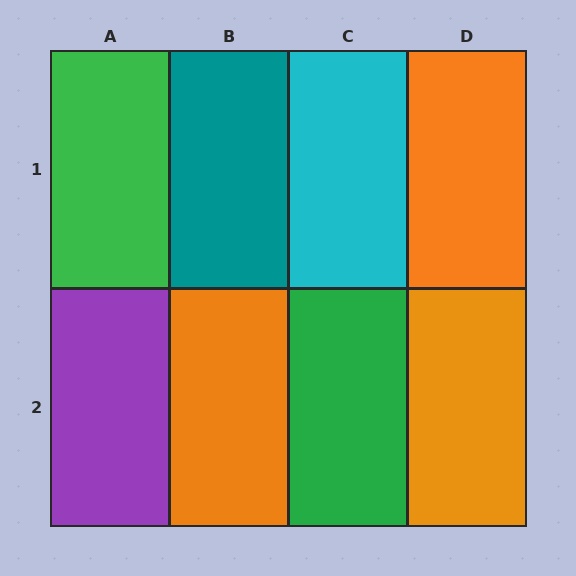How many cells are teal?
1 cell is teal.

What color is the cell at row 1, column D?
Orange.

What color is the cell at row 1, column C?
Cyan.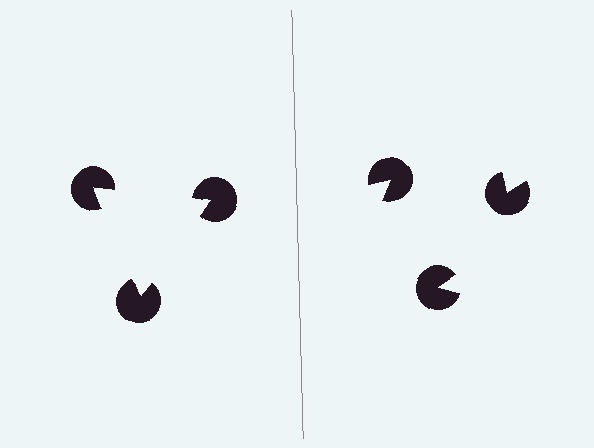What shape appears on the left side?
An illusory triangle.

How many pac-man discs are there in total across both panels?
6 — 3 on each side.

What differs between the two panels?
The pac-man discs are positioned identically on both sides; only the wedge orientations differ. On the left they align to a triangle; on the right they are misaligned.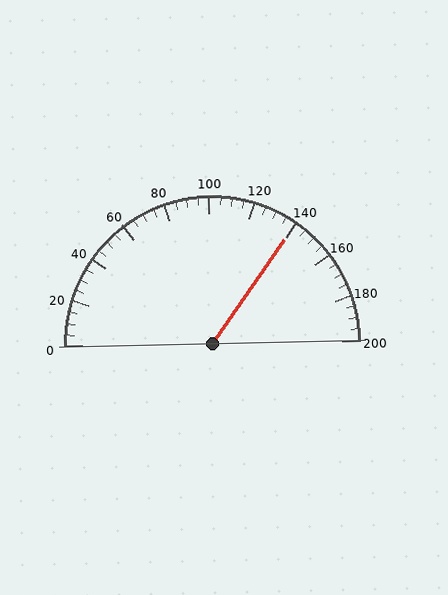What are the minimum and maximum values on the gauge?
The gauge ranges from 0 to 200.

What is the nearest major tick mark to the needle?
The nearest major tick mark is 140.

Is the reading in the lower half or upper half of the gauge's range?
The reading is in the upper half of the range (0 to 200).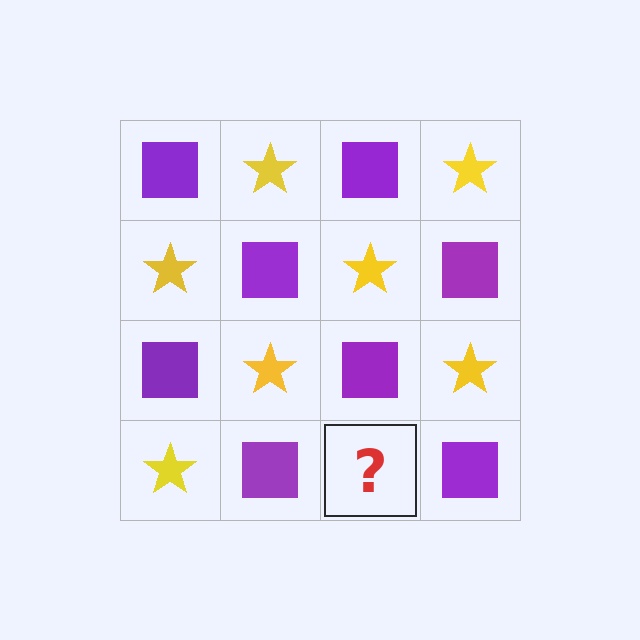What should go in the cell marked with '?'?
The missing cell should contain a yellow star.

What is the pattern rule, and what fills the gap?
The rule is that it alternates purple square and yellow star in a checkerboard pattern. The gap should be filled with a yellow star.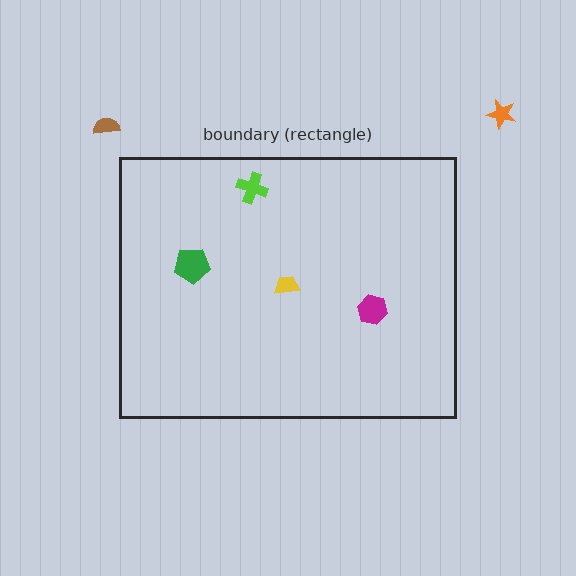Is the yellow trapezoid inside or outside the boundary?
Inside.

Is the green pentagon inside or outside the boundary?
Inside.